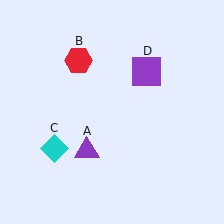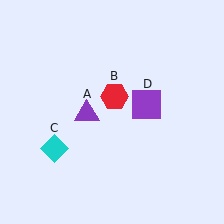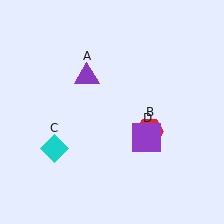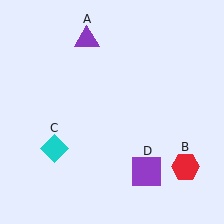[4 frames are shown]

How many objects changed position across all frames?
3 objects changed position: purple triangle (object A), red hexagon (object B), purple square (object D).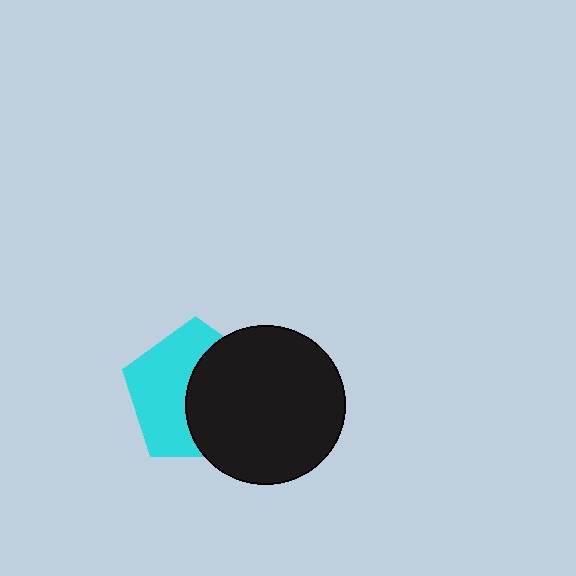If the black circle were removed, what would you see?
You would see the complete cyan pentagon.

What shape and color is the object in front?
The object in front is a black circle.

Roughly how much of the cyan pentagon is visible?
About half of it is visible (roughly 51%).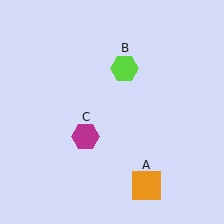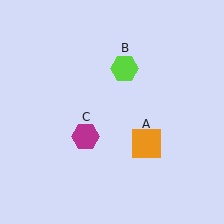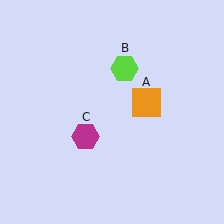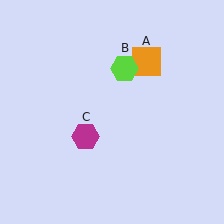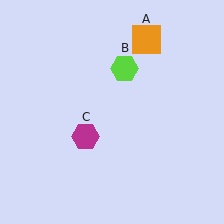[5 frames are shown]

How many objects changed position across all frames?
1 object changed position: orange square (object A).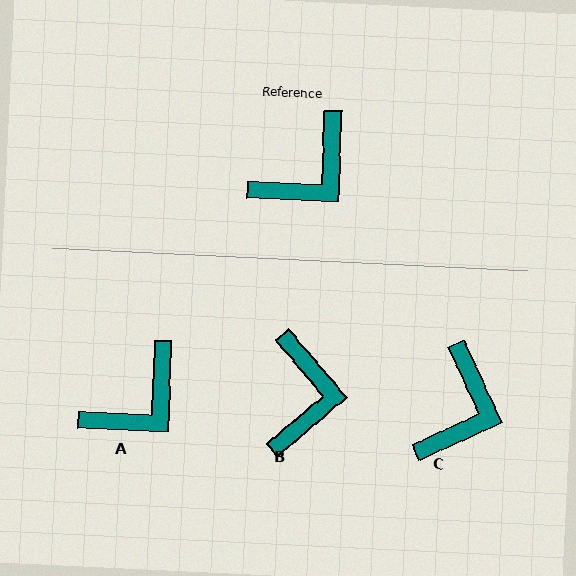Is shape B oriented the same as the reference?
No, it is off by about 42 degrees.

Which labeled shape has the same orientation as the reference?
A.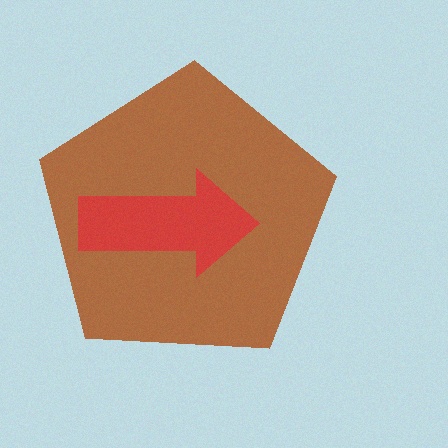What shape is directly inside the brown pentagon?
The red arrow.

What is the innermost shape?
The red arrow.